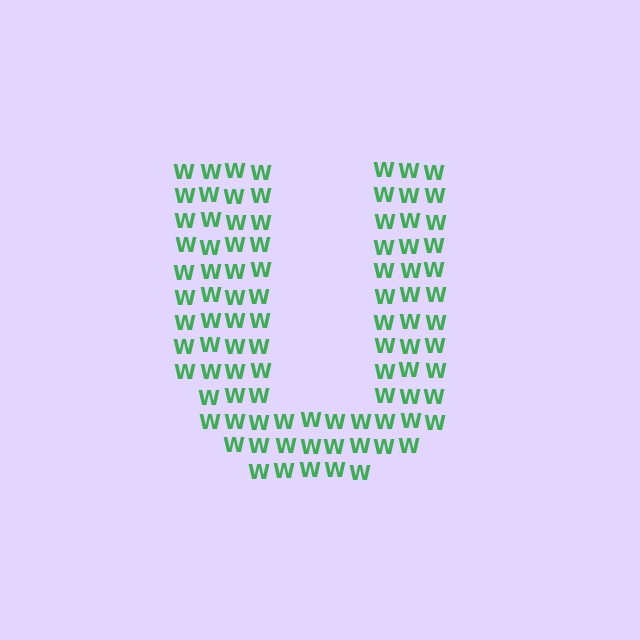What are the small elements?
The small elements are letter W's.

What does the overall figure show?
The overall figure shows the letter U.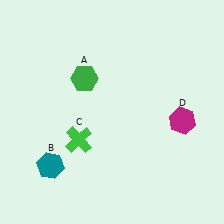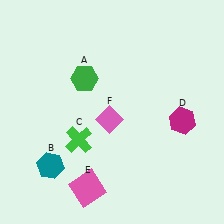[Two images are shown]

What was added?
A pink square (E), a pink diamond (F) were added in Image 2.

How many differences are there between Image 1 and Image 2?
There are 2 differences between the two images.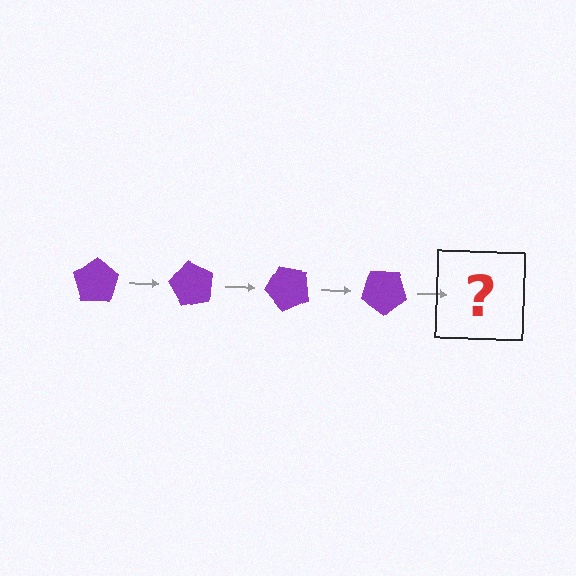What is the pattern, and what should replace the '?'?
The pattern is that the pentagon rotates 60 degrees each step. The '?' should be a purple pentagon rotated 240 degrees.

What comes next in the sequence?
The next element should be a purple pentagon rotated 240 degrees.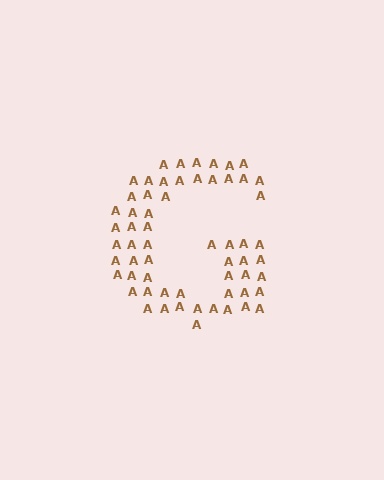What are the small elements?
The small elements are letter A's.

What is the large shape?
The large shape is the letter G.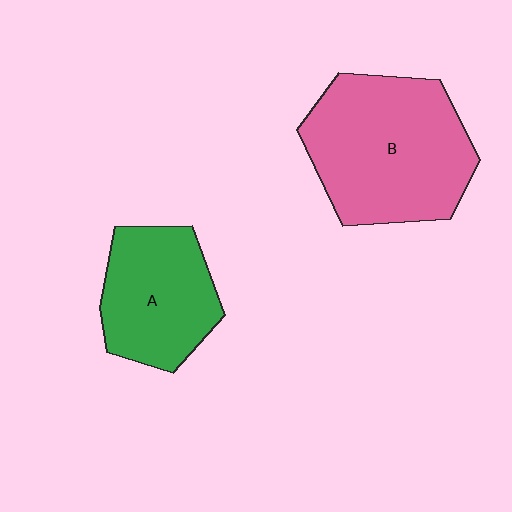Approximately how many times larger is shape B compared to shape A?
Approximately 1.5 times.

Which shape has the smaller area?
Shape A (green).